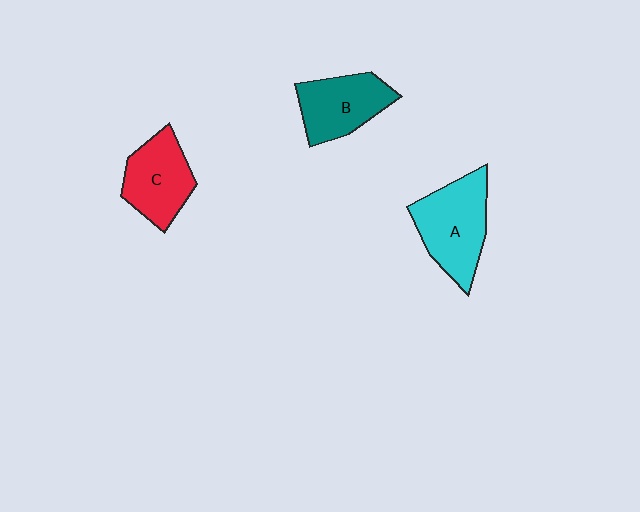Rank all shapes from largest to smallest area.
From largest to smallest: A (cyan), C (red), B (teal).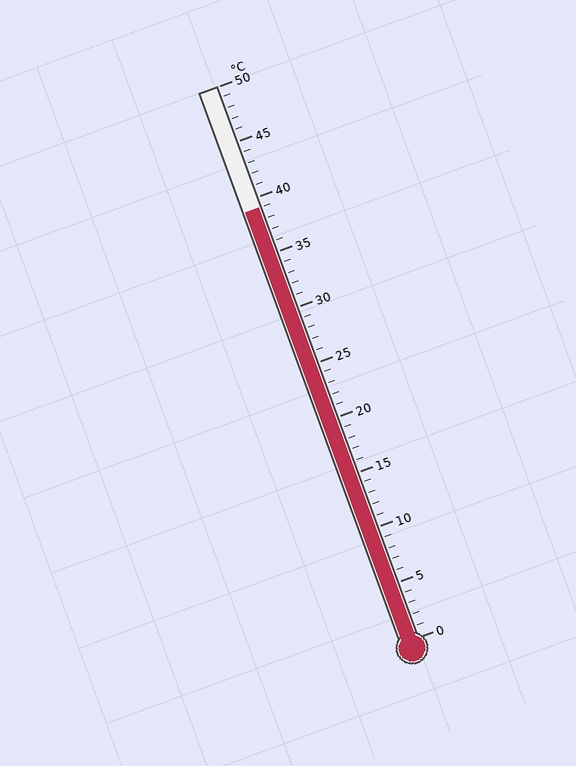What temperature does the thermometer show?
The thermometer shows approximately 39°C.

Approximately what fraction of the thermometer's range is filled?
The thermometer is filled to approximately 80% of its range.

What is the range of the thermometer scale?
The thermometer scale ranges from 0°C to 50°C.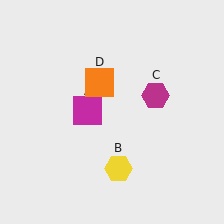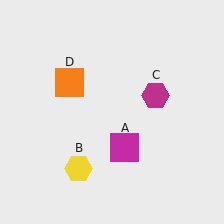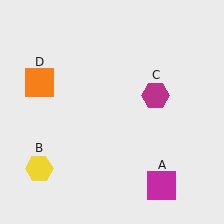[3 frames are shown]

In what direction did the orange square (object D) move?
The orange square (object D) moved left.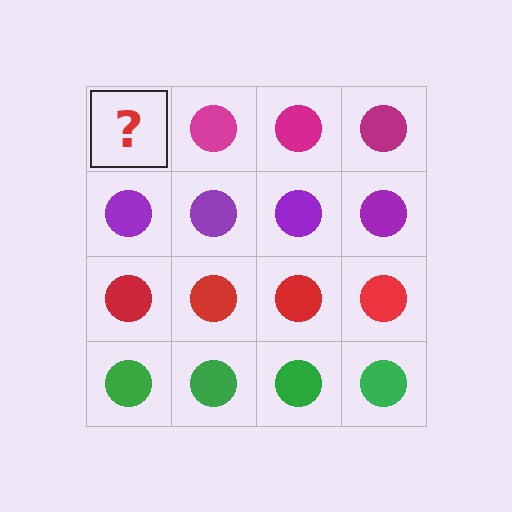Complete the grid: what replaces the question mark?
The question mark should be replaced with a magenta circle.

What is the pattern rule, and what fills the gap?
The rule is that each row has a consistent color. The gap should be filled with a magenta circle.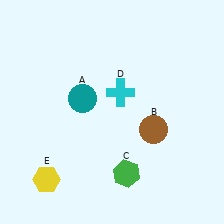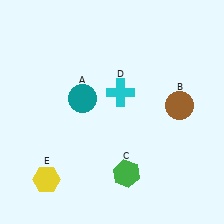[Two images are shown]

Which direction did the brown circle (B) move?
The brown circle (B) moved right.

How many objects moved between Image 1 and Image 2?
1 object moved between the two images.